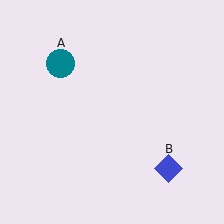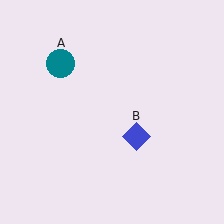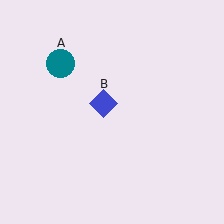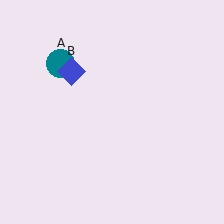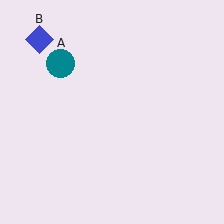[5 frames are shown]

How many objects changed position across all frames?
1 object changed position: blue diamond (object B).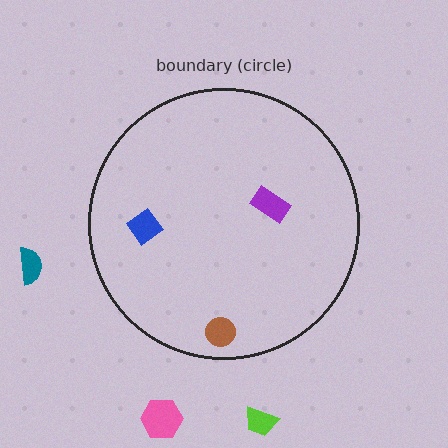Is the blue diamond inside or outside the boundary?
Inside.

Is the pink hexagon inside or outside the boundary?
Outside.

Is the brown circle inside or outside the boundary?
Inside.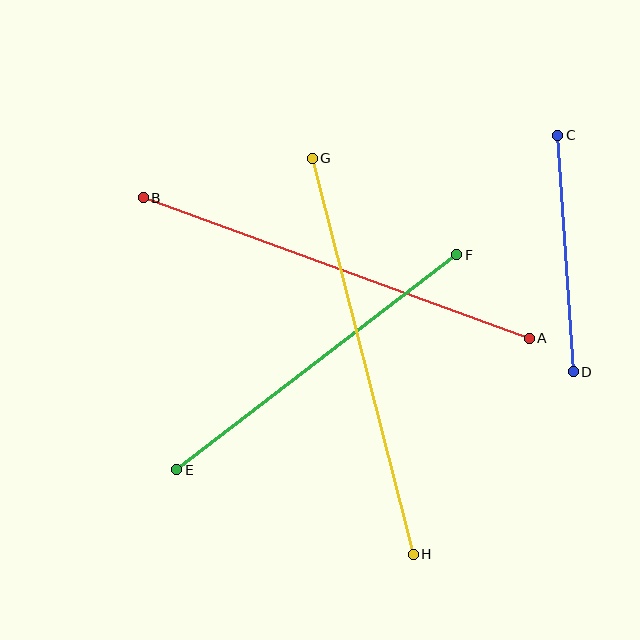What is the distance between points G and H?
The distance is approximately 409 pixels.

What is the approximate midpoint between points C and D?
The midpoint is at approximately (566, 254) pixels.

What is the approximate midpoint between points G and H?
The midpoint is at approximately (363, 356) pixels.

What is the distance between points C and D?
The distance is approximately 237 pixels.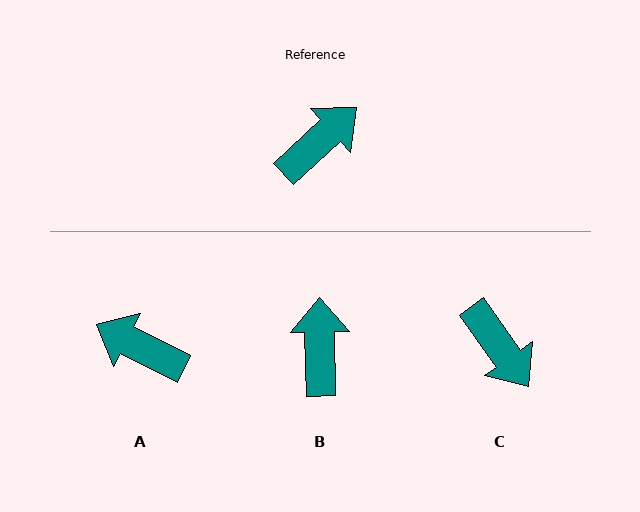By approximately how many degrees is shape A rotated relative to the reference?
Approximately 111 degrees counter-clockwise.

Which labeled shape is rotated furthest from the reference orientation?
A, about 111 degrees away.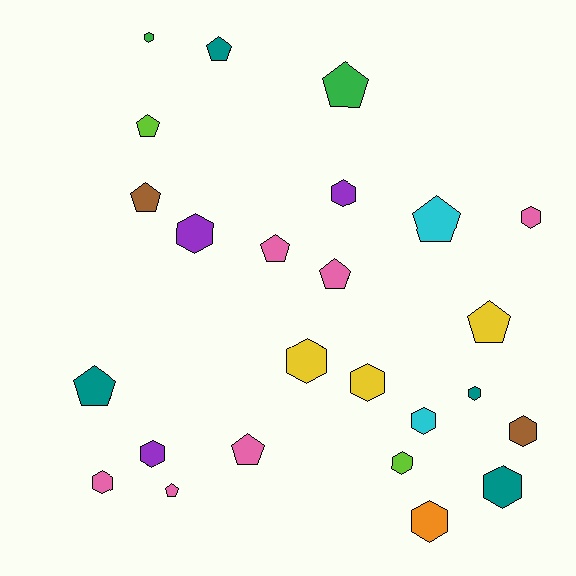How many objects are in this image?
There are 25 objects.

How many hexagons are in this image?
There are 14 hexagons.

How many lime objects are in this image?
There are 2 lime objects.